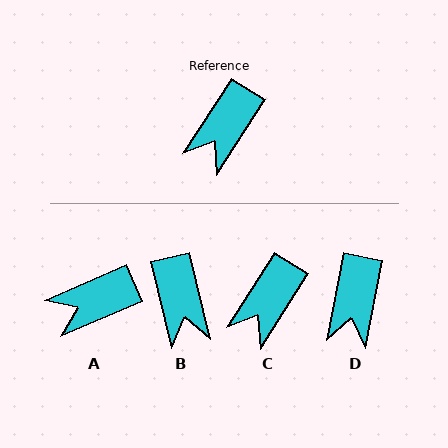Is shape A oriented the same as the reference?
No, it is off by about 33 degrees.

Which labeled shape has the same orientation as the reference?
C.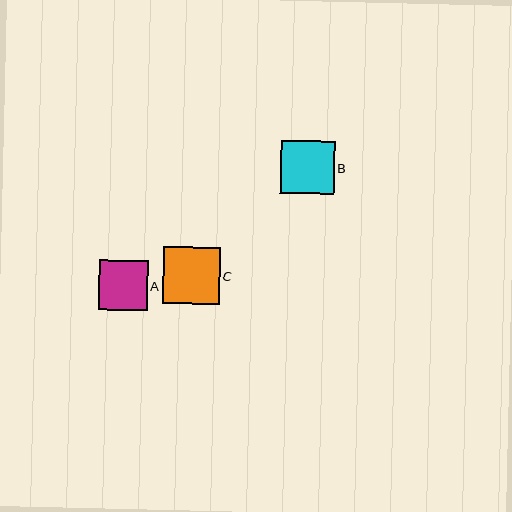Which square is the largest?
Square C is the largest with a size of approximately 57 pixels.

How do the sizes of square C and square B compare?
Square C and square B are approximately the same size.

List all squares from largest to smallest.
From largest to smallest: C, B, A.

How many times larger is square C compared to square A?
Square C is approximately 1.2 times the size of square A.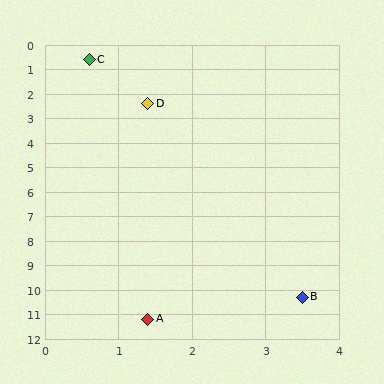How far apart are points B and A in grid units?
Points B and A are about 2.3 grid units apart.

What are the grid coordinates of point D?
Point D is at approximately (1.4, 2.4).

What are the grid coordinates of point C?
Point C is at approximately (0.6, 0.6).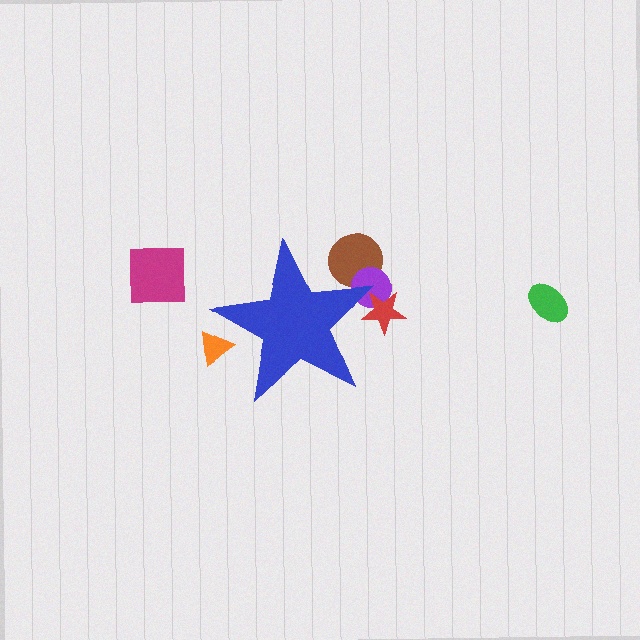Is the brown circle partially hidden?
Yes, the brown circle is partially hidden behind the blue star.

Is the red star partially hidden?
Yes, the red star is partially hidden behind the blue star.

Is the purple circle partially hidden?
Yes, the purple circle is partially hidden behind the blue star.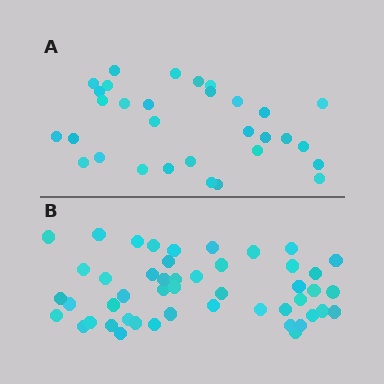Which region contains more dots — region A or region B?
Region B (the bottom region) has more dots.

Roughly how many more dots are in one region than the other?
Region B has approximately 15 more dots than region A.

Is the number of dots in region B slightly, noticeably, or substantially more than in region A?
Region B has substantially more. The ratio is roughly 1.5 to 1.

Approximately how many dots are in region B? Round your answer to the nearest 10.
About 50 dots. (The exact count is 48, which rounds to 50.)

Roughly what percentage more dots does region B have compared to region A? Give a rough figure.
About 55% more.